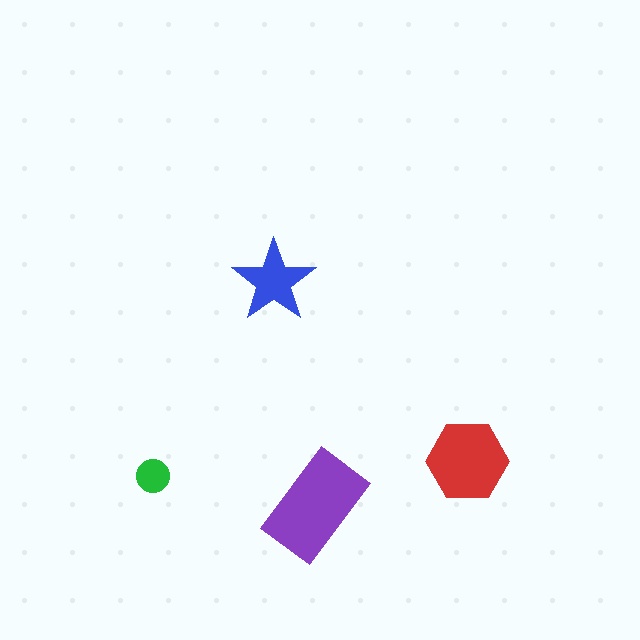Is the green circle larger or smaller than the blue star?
Smaller.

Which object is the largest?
The purple rectangle.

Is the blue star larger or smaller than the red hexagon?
Smaller.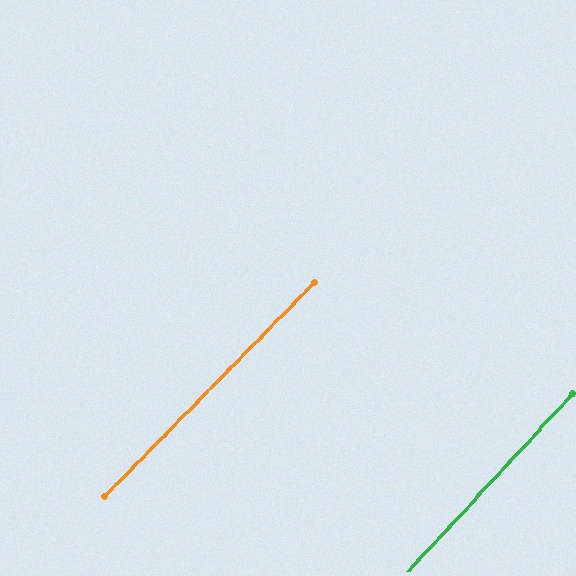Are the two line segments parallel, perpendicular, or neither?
Parallel — their directions differ by only 1.5°.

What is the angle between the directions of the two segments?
Approximately 1 degree.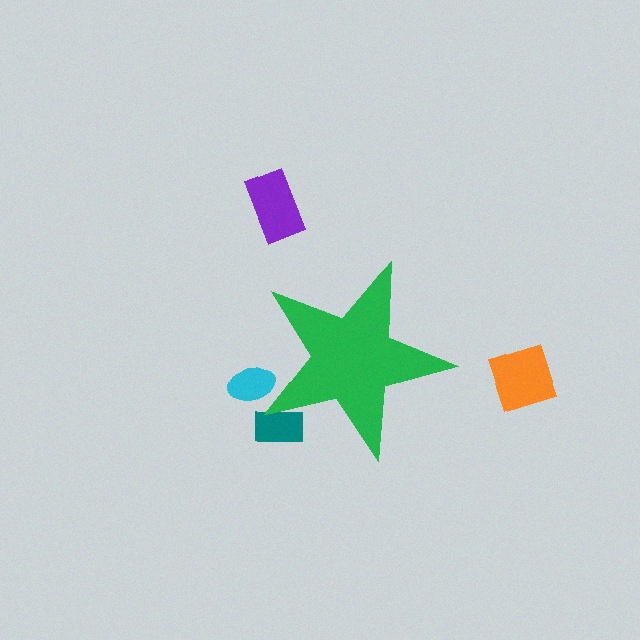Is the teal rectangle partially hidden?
Yes, the teal rectangle is partially hidden behind the green star.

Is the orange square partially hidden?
No, the orange square is fully visible.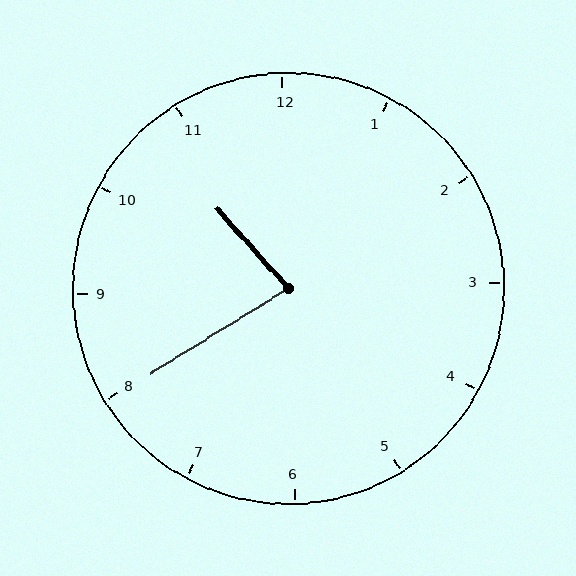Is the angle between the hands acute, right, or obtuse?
It is acute.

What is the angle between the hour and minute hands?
Approximately 80 degrees.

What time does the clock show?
10:40.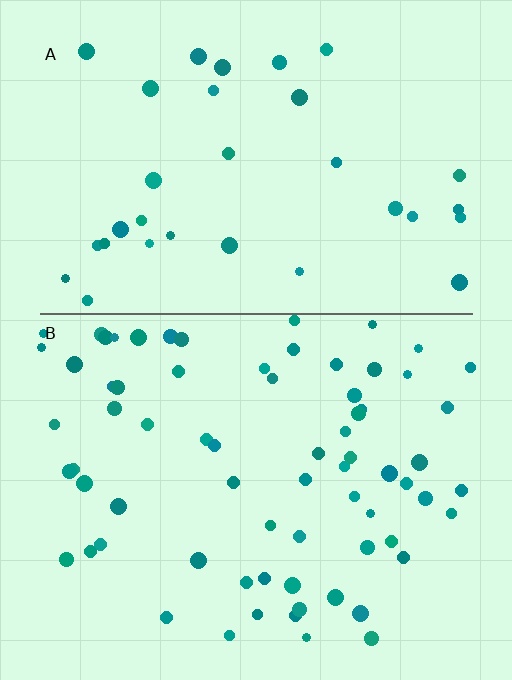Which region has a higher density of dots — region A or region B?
B (the bottom).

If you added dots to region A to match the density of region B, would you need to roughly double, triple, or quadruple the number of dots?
Approximately double.